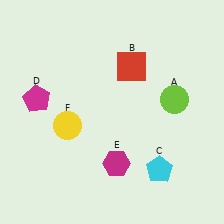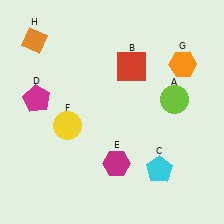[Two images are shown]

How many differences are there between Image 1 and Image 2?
There are 2 differences between the two images.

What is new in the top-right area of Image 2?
An orange hexagon (G) was added in the top-right area of Image 2.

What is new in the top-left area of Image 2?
An orange diamond (H) was added in the top-left area of Image 2.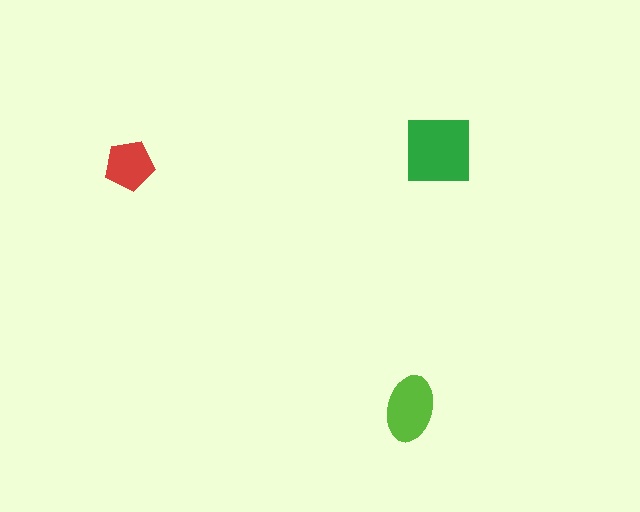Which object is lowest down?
The lime ellipse is bottommost.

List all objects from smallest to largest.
The red pentagon, the lime ellipse, the green square.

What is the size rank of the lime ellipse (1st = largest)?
2nd.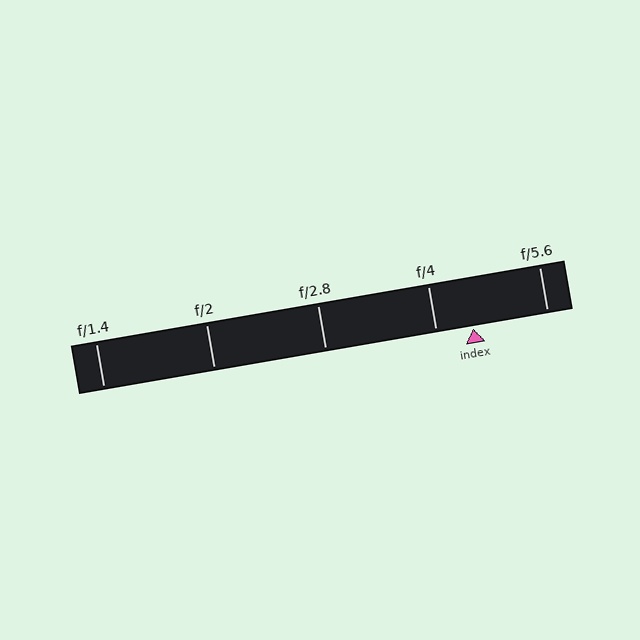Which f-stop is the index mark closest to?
The index mark is closest to f/4.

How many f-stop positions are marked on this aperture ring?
There are 5 f-stop positions marked.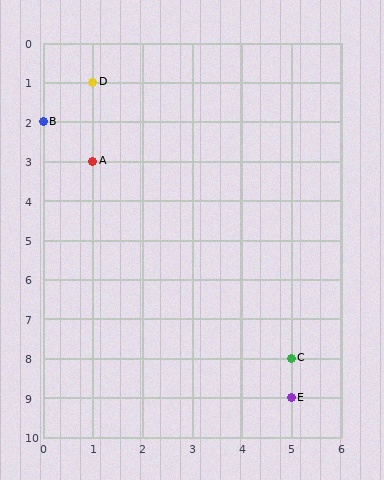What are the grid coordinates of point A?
Point A is at grid coordinates (1, 3).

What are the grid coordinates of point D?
Point D is at grid coordinates (1, 1).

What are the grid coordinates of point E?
Point E is at grid coordinates (5, 9).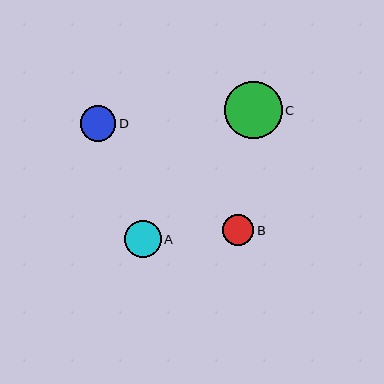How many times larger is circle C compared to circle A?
Circle C is approximately 1.6 times the size of circle A.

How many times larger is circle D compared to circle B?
Circle D is approximately 1.1 times the size of circle B.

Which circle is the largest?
Circle C is the largest with a size of approximately 57 pixels.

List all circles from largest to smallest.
From largest to smallest: C, A, D, B.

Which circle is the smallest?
Circle B is the smallest with a size of approximately 31 pixels.